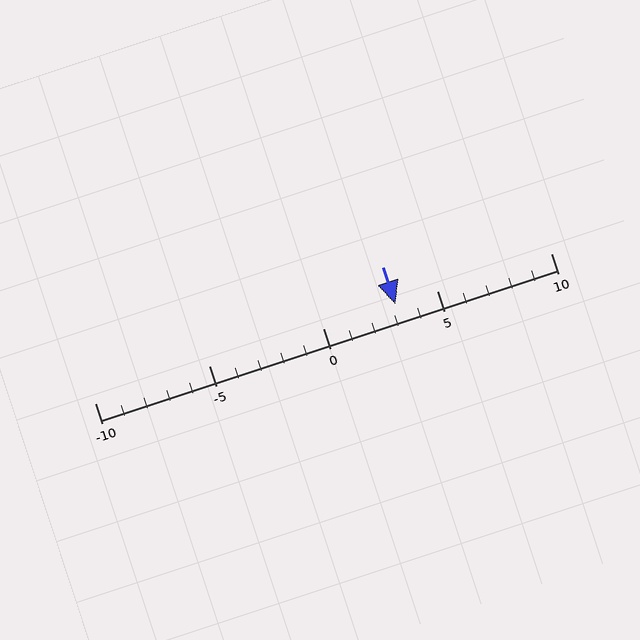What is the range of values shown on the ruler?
The ruler shows values from -10 to 10.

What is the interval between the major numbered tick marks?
The major tick marks are spaced 5 units apart.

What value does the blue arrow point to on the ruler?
The blue arrow points to approximately 3.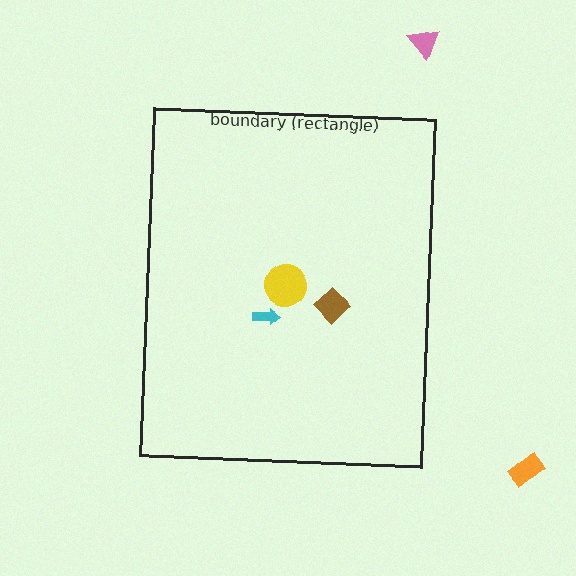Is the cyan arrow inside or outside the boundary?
Inside.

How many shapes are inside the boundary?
3 inside, 2 outside.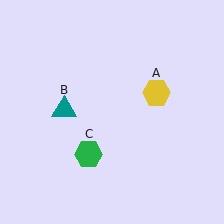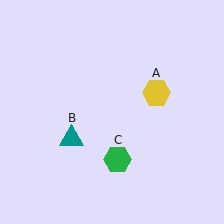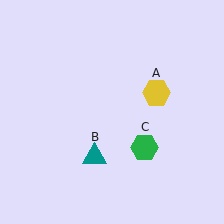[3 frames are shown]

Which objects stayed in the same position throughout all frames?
Yellow hexagon (object A) remained stationary.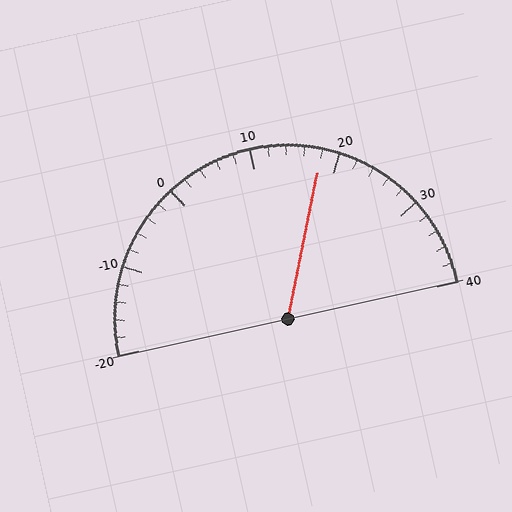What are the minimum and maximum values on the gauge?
The gauge ranges from -20 to 40.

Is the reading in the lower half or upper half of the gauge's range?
The reading is in the upper half of the range (-20 to 40).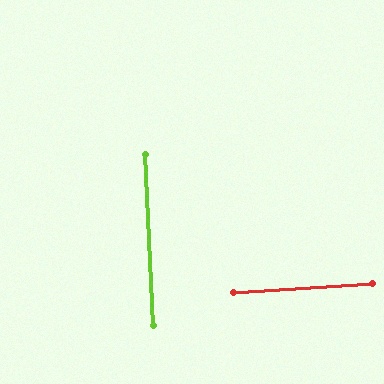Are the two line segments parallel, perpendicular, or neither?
Perpendicular — they meet at approximately 89°.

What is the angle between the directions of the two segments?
Approximately 89 degrees.